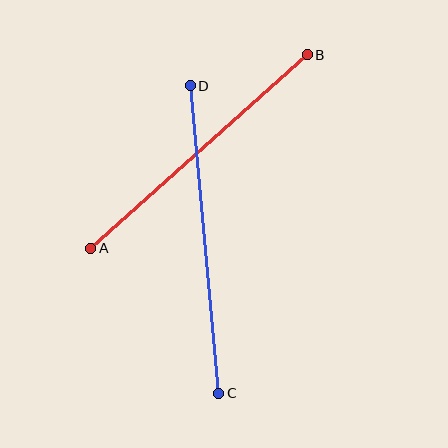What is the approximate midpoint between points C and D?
The midpoint is at approximately (204, 239) pixels.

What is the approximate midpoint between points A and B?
The midpoint is at approximately (199, 151) pixels.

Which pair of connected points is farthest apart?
Points C and D are farthest apart.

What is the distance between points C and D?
The distance is approximately 309 pixels.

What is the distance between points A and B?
The distance is approximately 290 pixels.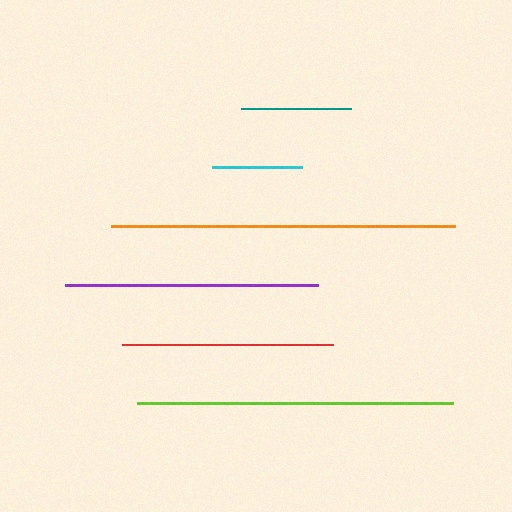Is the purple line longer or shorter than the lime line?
The lime line is longer than the purple line.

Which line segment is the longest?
The orange line is the longest at approximately 343 pixels.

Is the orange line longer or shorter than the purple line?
The orange line is longer than the purple line.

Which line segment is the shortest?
The cyan line is the shortest at approximately 89 pixels.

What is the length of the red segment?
The red segment is approximately 211 pixels long.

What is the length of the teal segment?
The teal segment is approximately 109 pixels long.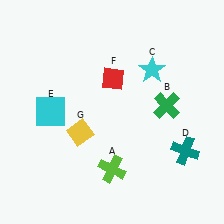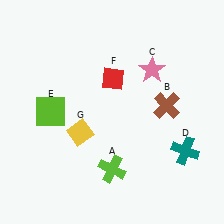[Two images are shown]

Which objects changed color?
B changed from green to brown. C changed from cyan to pink. E changed from cyan to lime.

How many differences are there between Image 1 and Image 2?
There are 3 differences between the two images.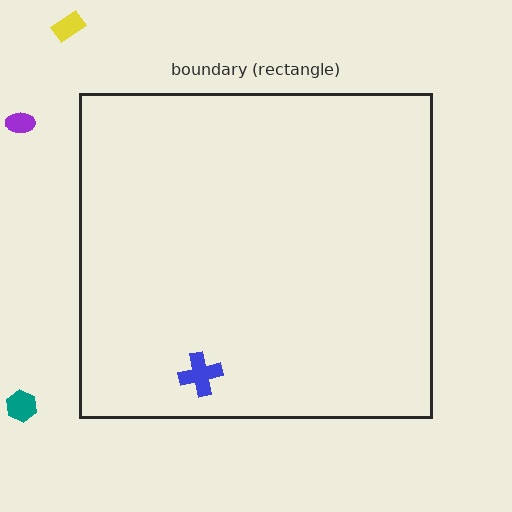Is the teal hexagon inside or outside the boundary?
Outside.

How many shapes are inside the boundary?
1 inside, 3 outside.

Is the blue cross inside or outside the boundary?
Inside.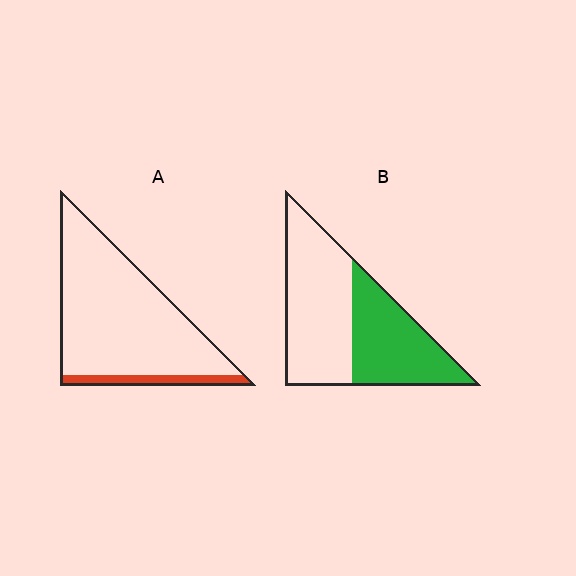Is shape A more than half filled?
No.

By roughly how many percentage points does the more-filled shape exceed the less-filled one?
By roughly 35 percentage points (B over A).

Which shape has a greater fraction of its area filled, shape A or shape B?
Shape B.